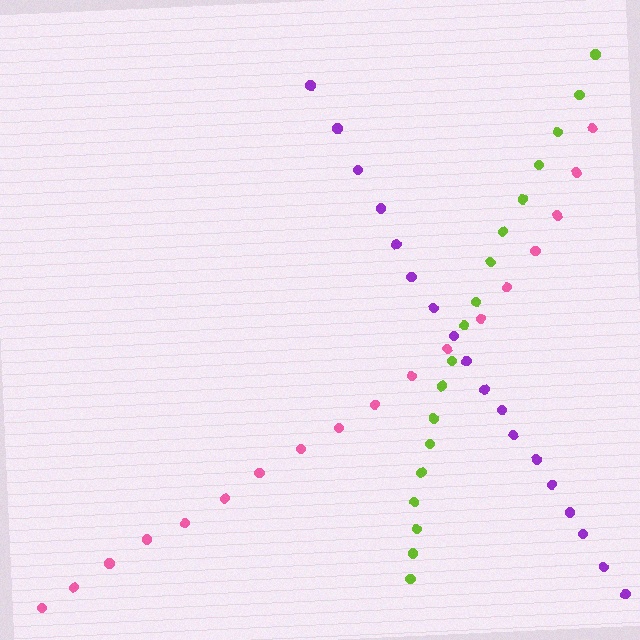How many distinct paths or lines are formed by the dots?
There are 3 distinct paths.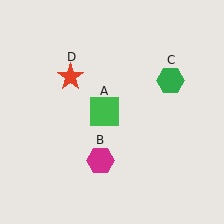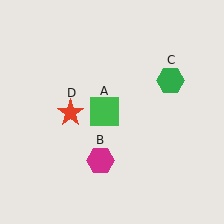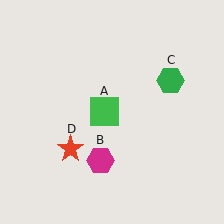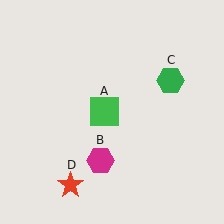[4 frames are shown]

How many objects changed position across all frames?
1 object changed position: red star (object D).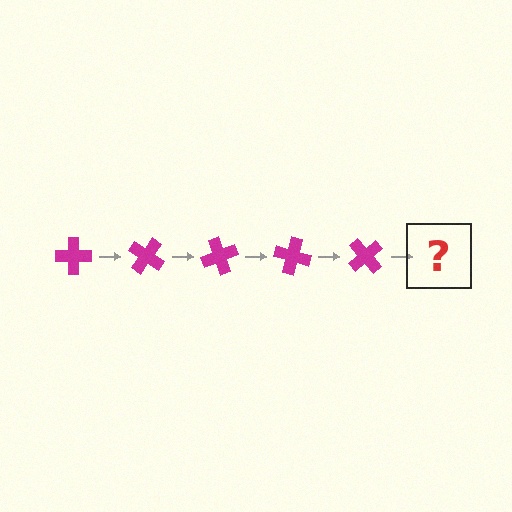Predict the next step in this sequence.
The next step is a magenta cross rotated 175 degrees.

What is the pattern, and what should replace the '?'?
The pattern is that the cross rotates 35 degrees each step. The '?' should be a magenta cross rotated 175 degrees.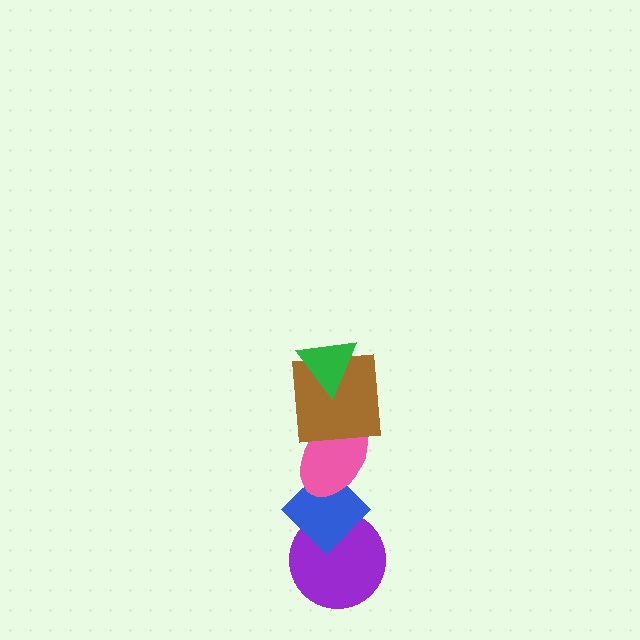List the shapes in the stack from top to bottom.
From top to bottom: the green triangle, the brown square, the pink ellipse, the blue diamond, the purple circle.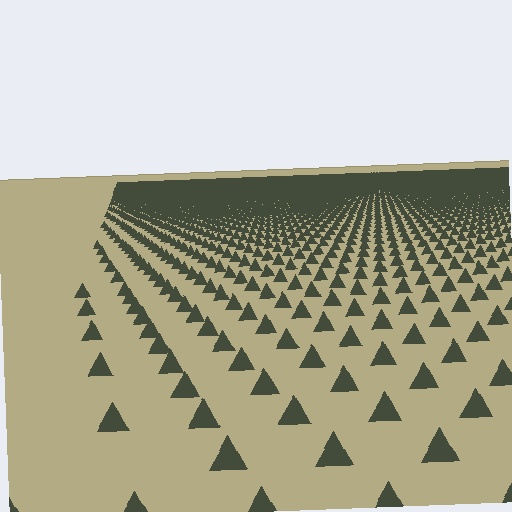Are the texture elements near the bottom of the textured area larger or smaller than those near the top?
Larger. Near the bottom, elements are closer to the viewer and appear at a bigger on-screen size.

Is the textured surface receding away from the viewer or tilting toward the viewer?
The surface is receding away from the viewer. Texture elements get smaller and denser toward the top.